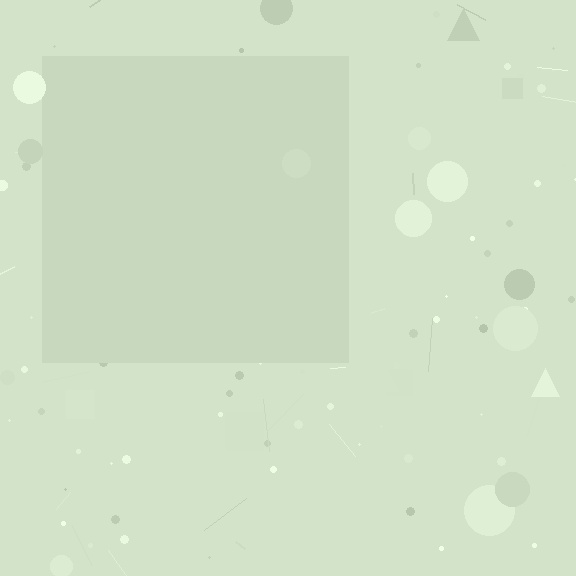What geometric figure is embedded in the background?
A square is embedded in the background.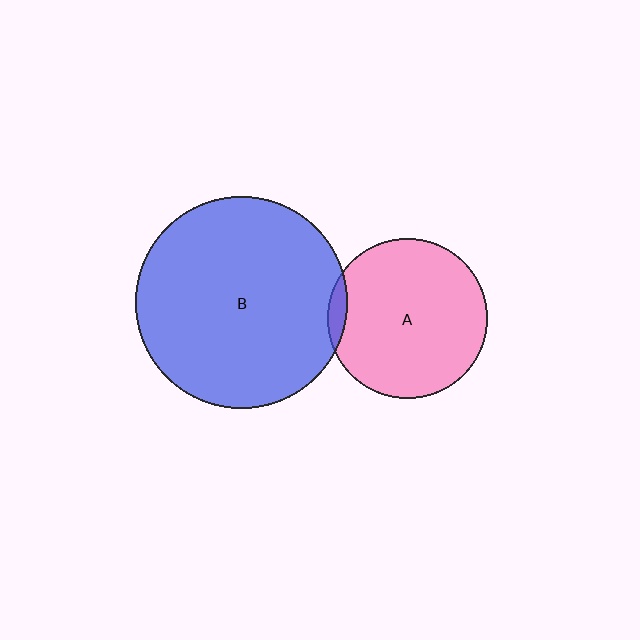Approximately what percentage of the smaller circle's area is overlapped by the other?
Approximately 5%.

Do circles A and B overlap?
Yes.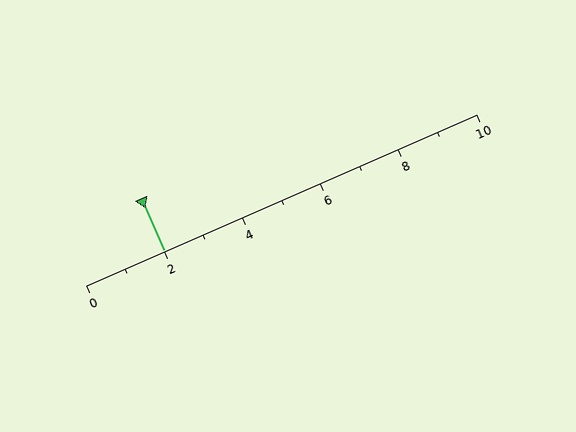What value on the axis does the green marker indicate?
The marker indicates approximately 2.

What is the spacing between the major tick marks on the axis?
The major ticks are spaced 2 apart.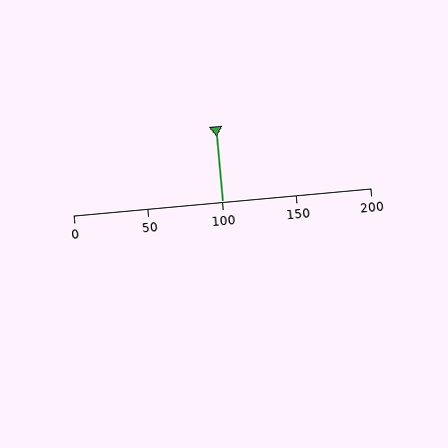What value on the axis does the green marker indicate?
The marker indicates approximately 100.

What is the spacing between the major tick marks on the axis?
The major ticks are spaced 50 apart.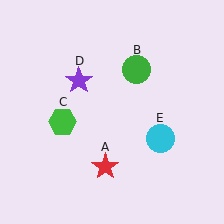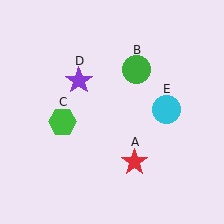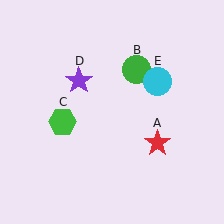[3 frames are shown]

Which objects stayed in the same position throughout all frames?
Green circle (object B) and green hexagon (object C) and purple star (object D) remained stationary.